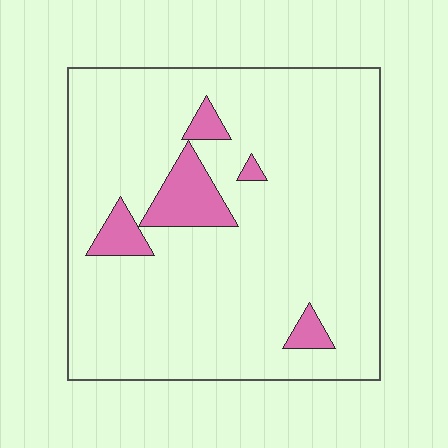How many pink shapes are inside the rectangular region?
5.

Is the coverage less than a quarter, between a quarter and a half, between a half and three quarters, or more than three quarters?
Less than a quarter.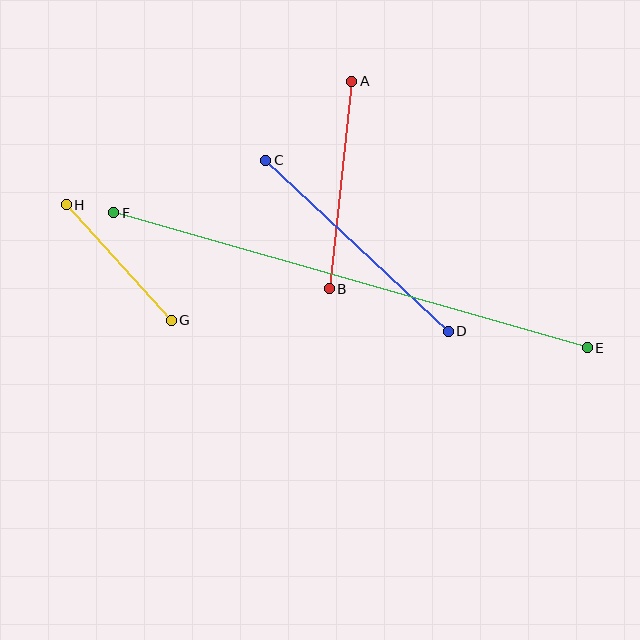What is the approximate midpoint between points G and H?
The midpoint is at approximately (119, 263) pixels.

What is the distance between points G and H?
The distance is approximately 156 pixels.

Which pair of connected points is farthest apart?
Points E and F are farthest apart.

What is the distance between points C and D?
The distance is approximately 250 pixels.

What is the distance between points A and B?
The distance is approximately 208 pixels.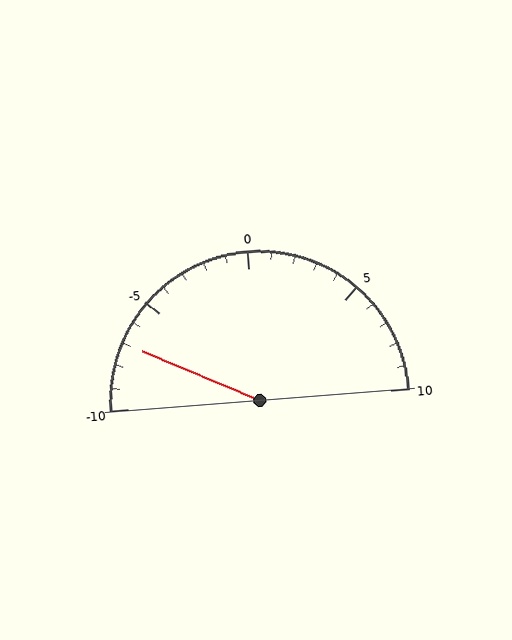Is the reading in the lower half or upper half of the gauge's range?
The reading is in the lower half of the range (-10 to 10).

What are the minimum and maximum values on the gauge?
The gauge ranges from -10 to 10.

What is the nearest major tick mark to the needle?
The nearest major tick mark is -5.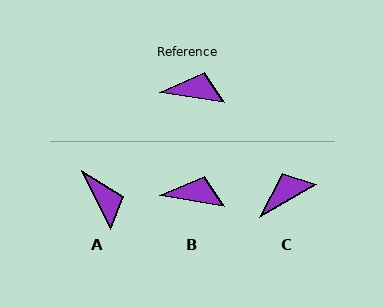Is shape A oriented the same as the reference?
No, it is off by about 55 degrees.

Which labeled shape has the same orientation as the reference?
B.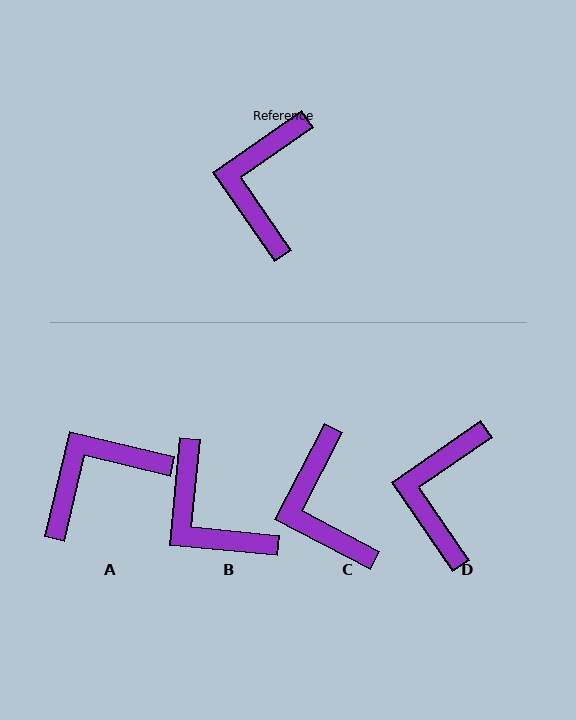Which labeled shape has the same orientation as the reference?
D.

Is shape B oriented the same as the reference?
No, it is off by about 50 degrees.